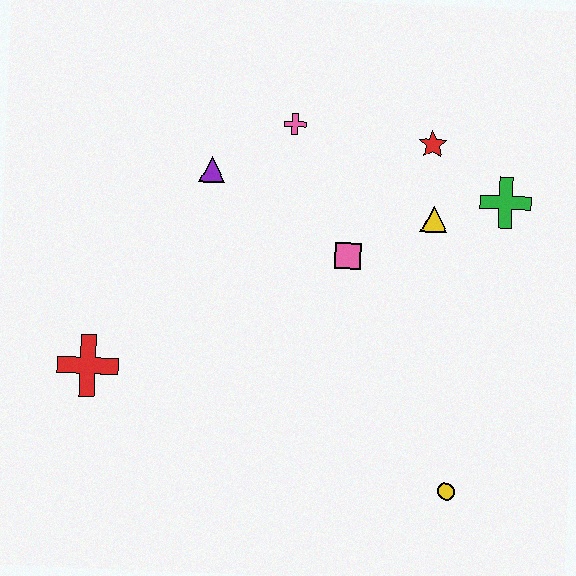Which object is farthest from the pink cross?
The yellow circle is farthest from the pink cross.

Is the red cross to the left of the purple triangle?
Yes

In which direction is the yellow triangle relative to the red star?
The yellow triangle is below the red star.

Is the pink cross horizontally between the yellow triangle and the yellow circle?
No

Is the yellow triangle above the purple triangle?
No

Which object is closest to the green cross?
The yellow triangle is closest to the green cross.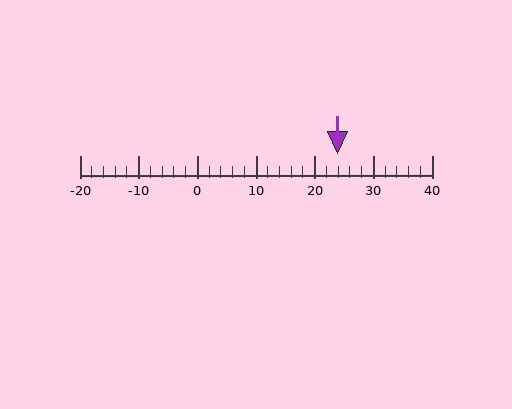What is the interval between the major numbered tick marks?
The major tick marks are spaced 10 units apart.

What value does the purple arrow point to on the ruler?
The purple arrow points to approximately 24.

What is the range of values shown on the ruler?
The ruler shows values from -20 to 40.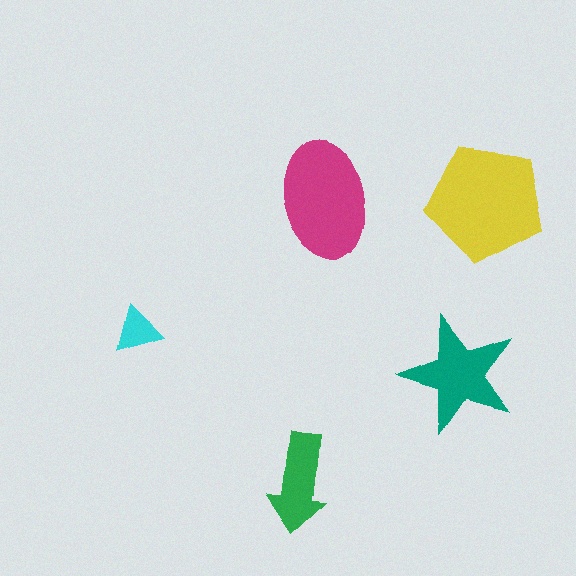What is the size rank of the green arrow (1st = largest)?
4th.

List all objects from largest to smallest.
The yellow pentagon, the magenta ellipse, the teal star, the green arrow, the cyan triangle.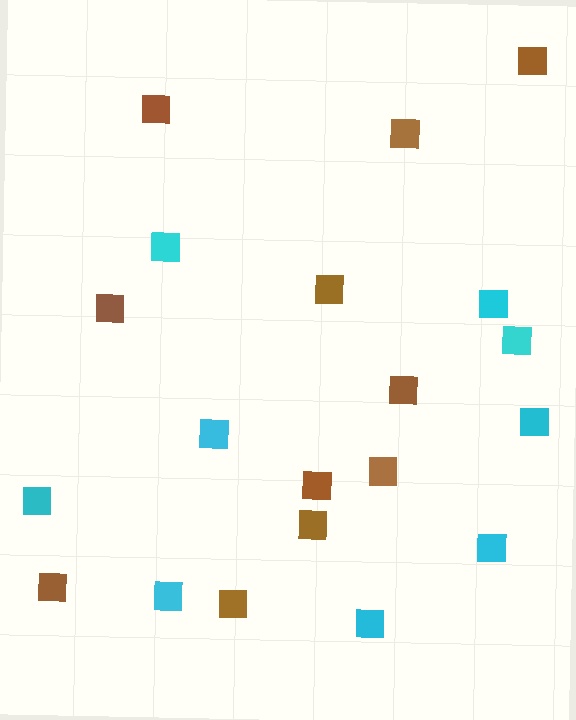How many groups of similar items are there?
There are 2 groups: one group of cyan squares (9) and one group of brown squares (11).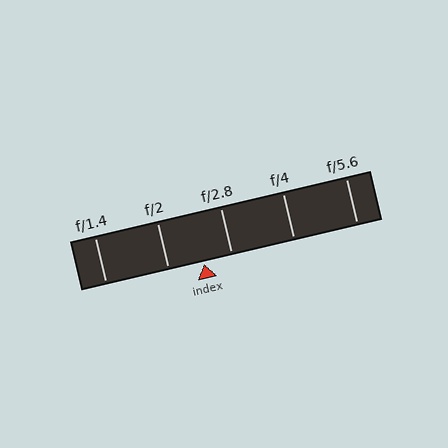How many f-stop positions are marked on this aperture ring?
There are 5 f-stop positions marked.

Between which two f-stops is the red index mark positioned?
The index mark is between f/2 and f/2.8.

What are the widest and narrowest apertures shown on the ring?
The widest aperture shown is f/1.4 and the narrowest is f/5.6.